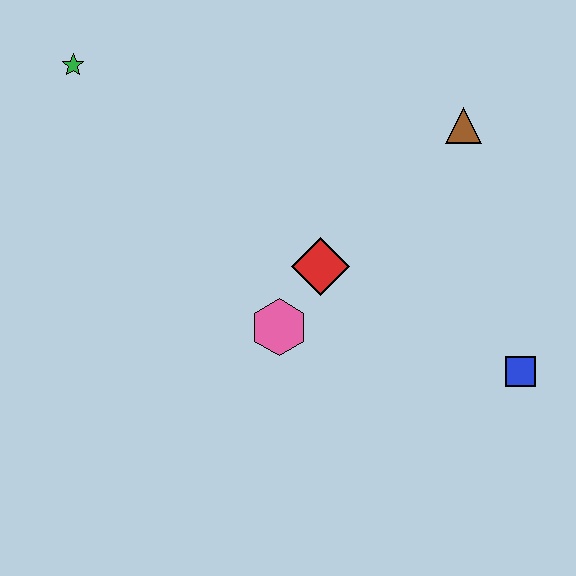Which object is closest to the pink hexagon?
The red diamond is closest to the pink hexagon.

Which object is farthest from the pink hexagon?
The green star is farthest from the pink hexagon.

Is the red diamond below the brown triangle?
Yes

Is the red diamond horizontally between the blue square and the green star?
Yes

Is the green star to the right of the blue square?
No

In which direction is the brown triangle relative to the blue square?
The brown triangle is above the blue square.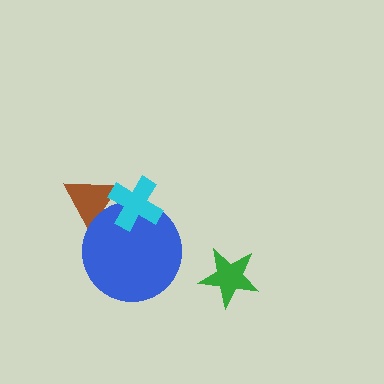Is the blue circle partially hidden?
Yes, it is partially covered by another shape.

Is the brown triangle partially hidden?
Yes, it is partially covered by another shape.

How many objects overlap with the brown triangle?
2 objects overlap with the brown triangle.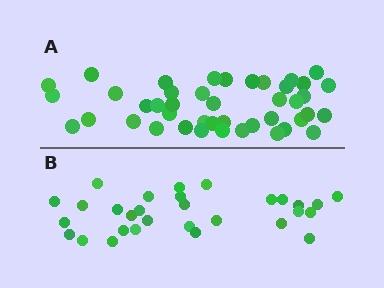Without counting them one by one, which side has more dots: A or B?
Region A (the top region) has more dots.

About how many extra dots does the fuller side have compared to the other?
Region A has approximately 15 more dots than region B.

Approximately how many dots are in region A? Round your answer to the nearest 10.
About 40 dots. (The exact count is 43, which rounds to 40.)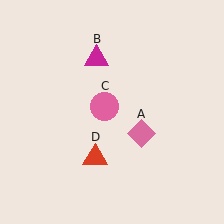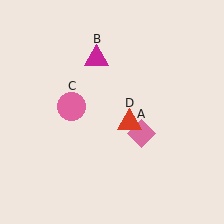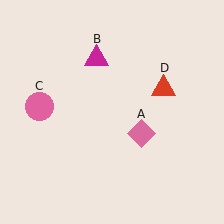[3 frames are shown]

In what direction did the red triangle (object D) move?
The red triangle (object D) moved up and to the right.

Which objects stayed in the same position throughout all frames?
Pink diamond (object A) and magenta triangle (object B) remained stationary.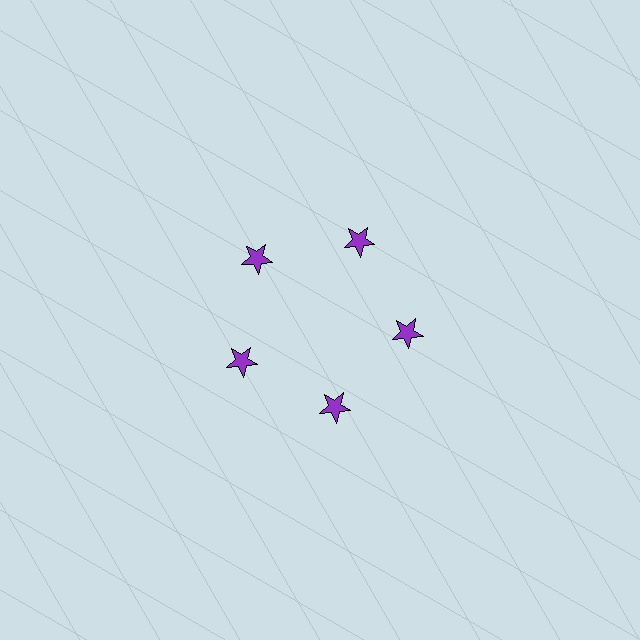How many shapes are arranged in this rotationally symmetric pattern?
There are 5 shapes, arranged in 5 groups of 1.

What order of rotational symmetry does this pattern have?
This pattern has 5-fold rotational symmetry.